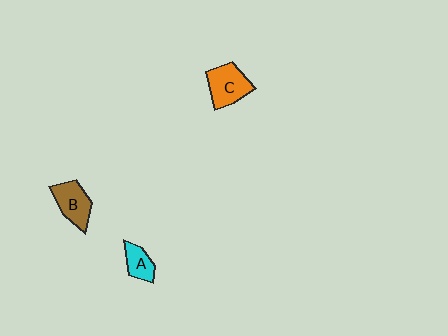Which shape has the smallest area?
Shape A (cyan).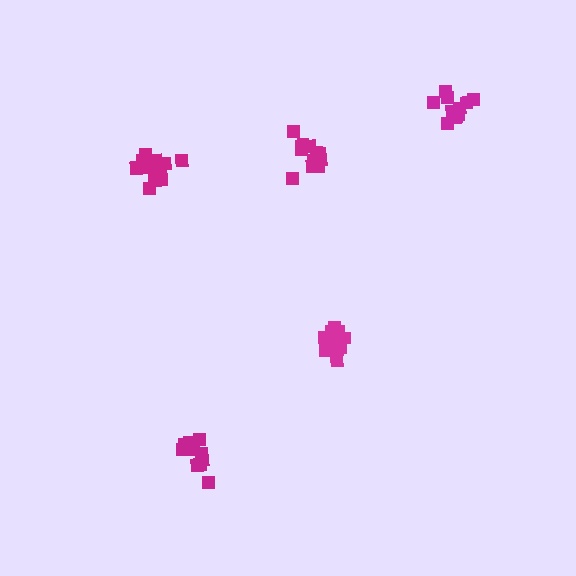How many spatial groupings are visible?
There are 5 spatial groupings.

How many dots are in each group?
Group 1: 15 dots, Group 2: 14 dots, Group 3: 11 dots, Group 4: 14 dots, Group 5: 10 dots (64 total).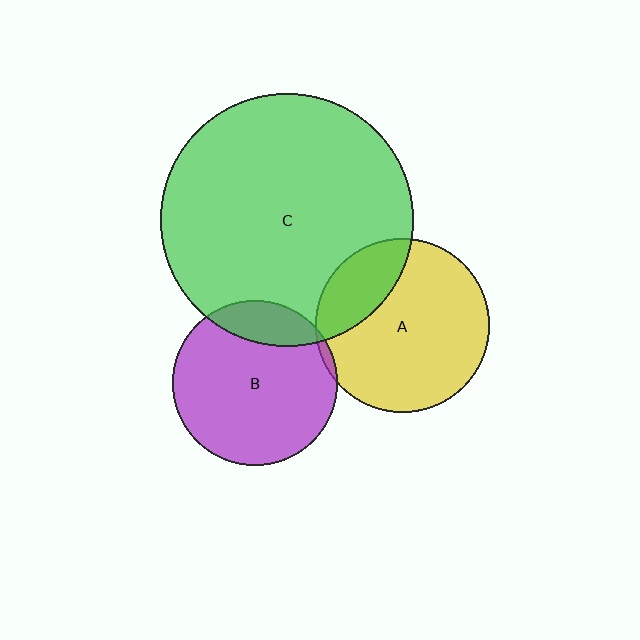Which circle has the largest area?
Circle C (green).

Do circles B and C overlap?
Yes.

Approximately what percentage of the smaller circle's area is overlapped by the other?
Approximately 15%.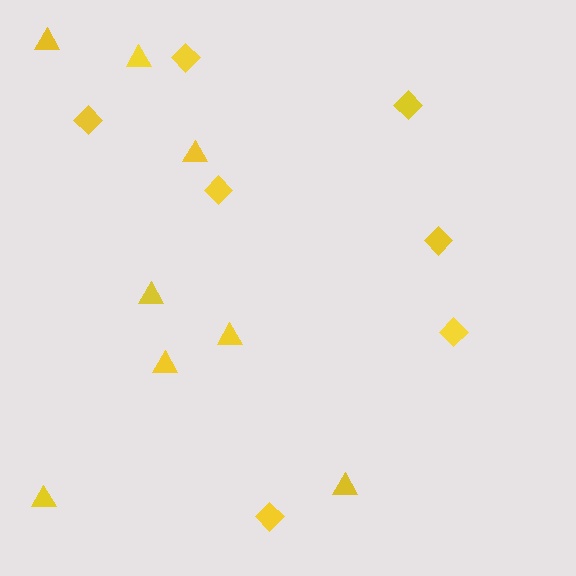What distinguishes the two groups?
There are 2 groups: one group of triangles (8) and one group of diamonds (7).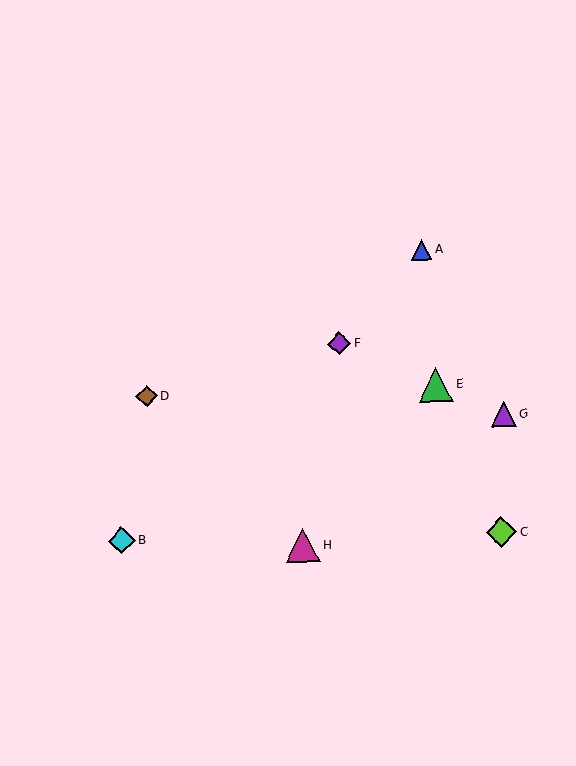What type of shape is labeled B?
Shape B is a cyan diamond.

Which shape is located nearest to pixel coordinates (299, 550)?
The magenta triangle (labeled H) at (303, 545) is nearest to that location.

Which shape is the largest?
The green triangle (labeled E) is the largest.